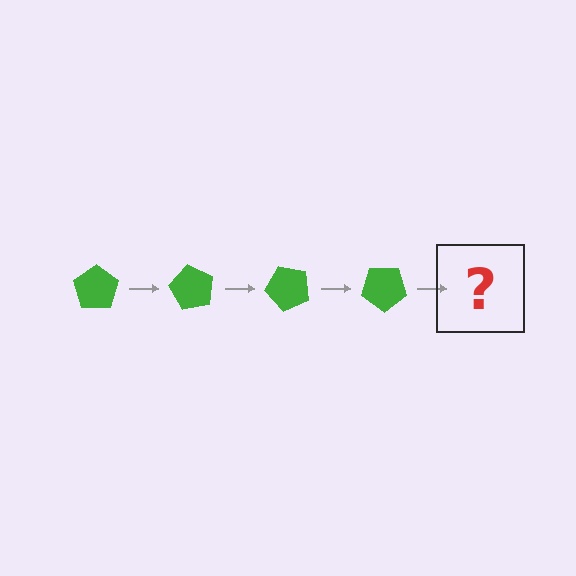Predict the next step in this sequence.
The next step is a green pentagon rotated 240 degrees.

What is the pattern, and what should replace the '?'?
The pattern is that the pentagon rotates 60 degrees each step. The '?' should be a green pentagon rotated 240 degrees.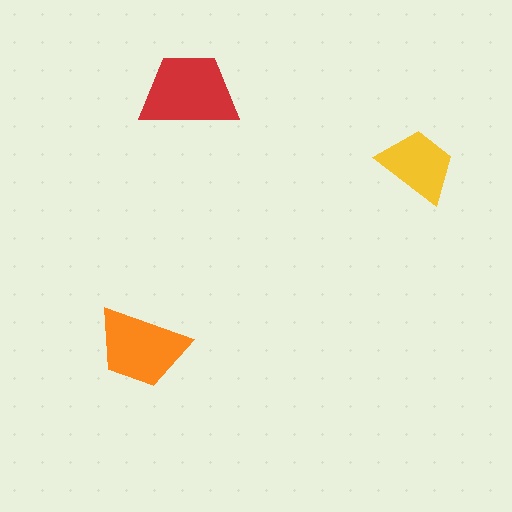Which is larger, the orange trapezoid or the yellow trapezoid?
The orange one.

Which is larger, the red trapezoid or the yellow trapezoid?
The red one.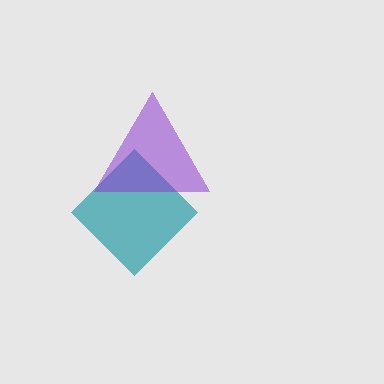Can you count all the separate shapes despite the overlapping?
Yes, there are 2 separate shapes.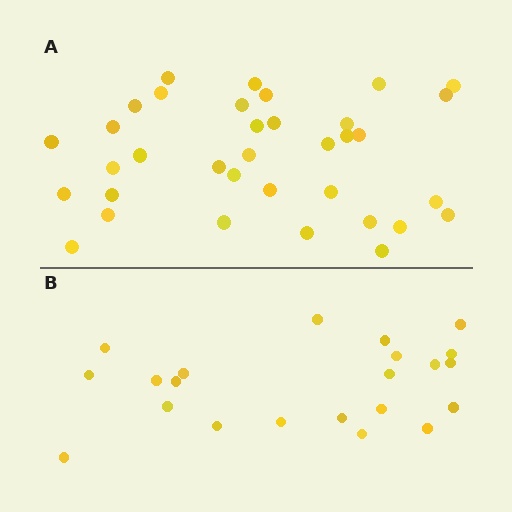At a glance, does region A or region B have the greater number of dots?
Region A (the top region) has more dots.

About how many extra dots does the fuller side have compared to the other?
Region A has approximately 15 more dots than region B.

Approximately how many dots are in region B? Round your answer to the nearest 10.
About 20 dots. (The exact count is 22, which rounds to 20.)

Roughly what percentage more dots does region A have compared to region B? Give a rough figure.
About 60% more.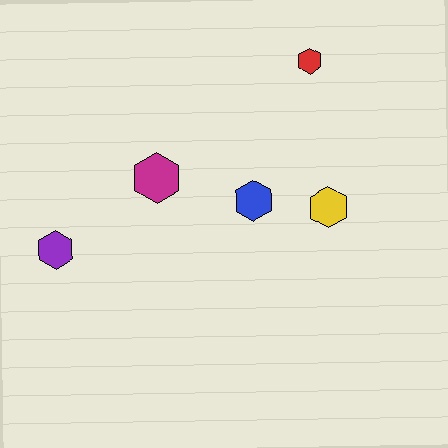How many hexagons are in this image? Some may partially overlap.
There are 5 hexagons.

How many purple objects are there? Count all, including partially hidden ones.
There is 1 purple object.